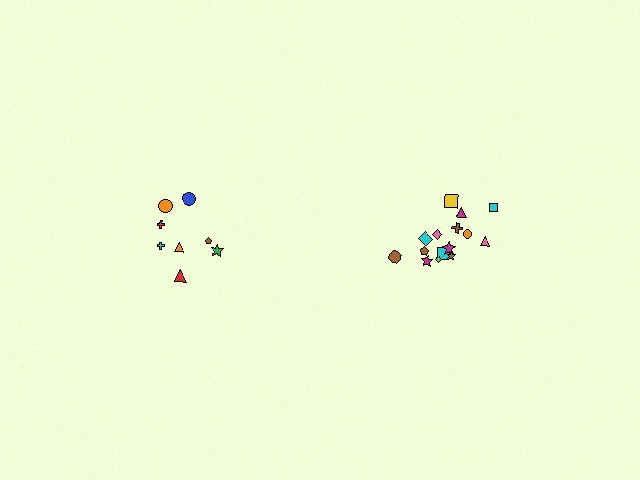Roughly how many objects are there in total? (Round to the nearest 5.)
Roughly 25 objects in total.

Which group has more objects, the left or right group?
The right group.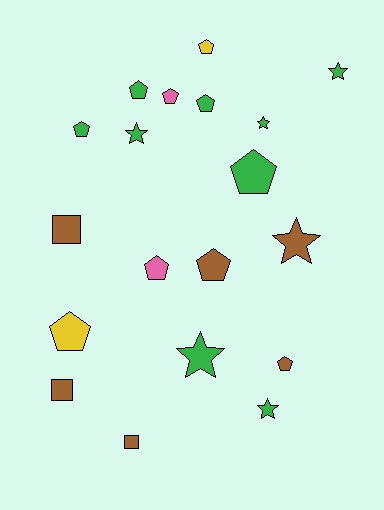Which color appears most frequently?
Green, with 9 objects.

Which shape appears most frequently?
Pentagon, with 10 objects.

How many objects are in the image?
There are 19 objects.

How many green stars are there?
There are 5 green stars.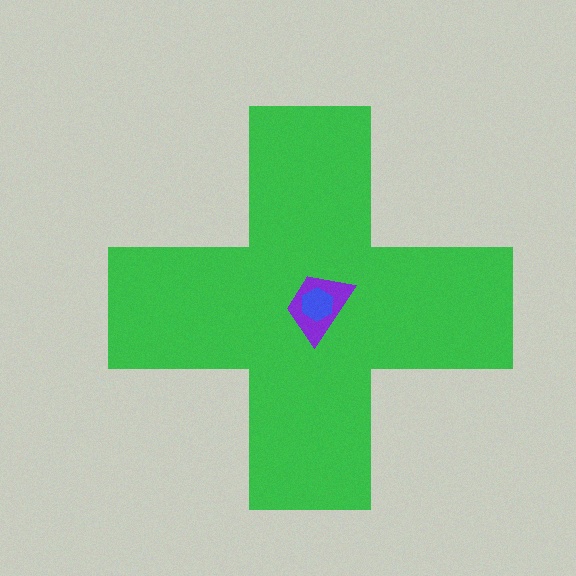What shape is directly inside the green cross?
The purple trapezoid.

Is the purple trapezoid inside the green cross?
Yes.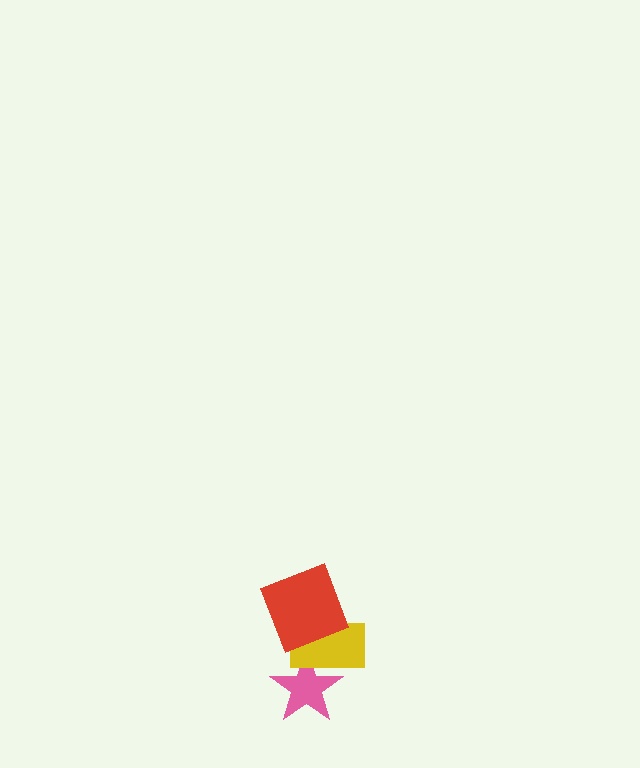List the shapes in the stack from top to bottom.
From top to bottom: the red square, the yellow rectangle, the pink star.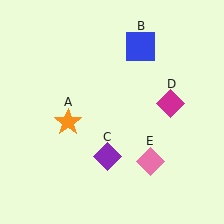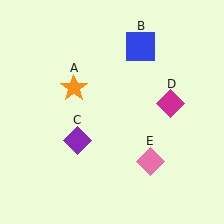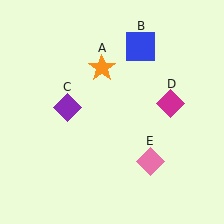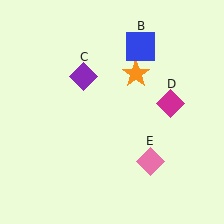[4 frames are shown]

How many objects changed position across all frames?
2 objects changed position: orange star (object A), purple diamond (object C).